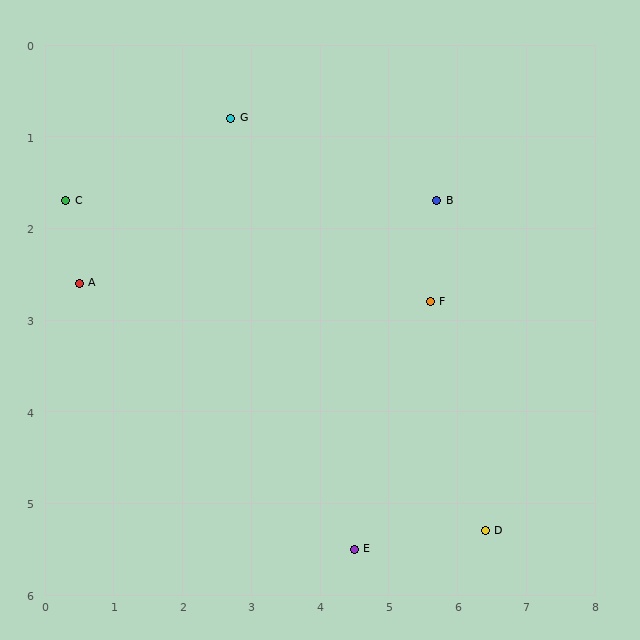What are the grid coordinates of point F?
Point F is at approximately (5.6, 2.8).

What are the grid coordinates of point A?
Point A is at approximately (0.5, 2.6).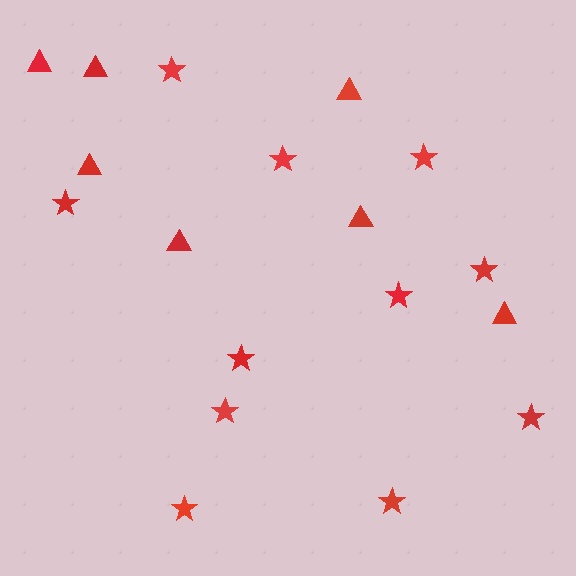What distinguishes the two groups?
There are 2 groups: one group of stars (11) and one group of triangles (7).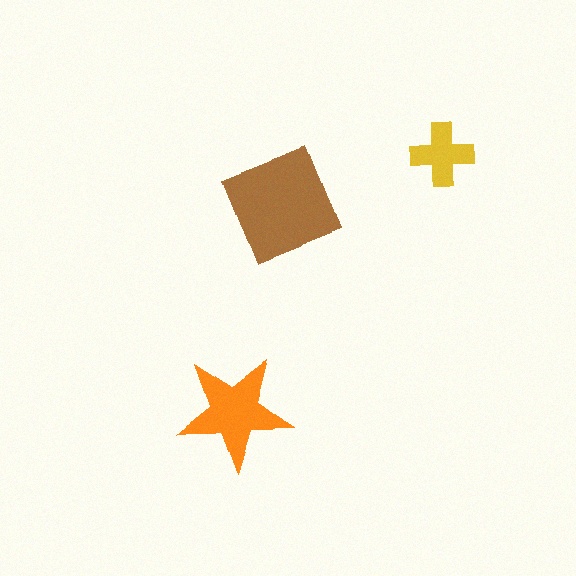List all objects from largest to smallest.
The brown diamond, the orange star, the yellow cross.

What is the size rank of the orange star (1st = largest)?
2nd.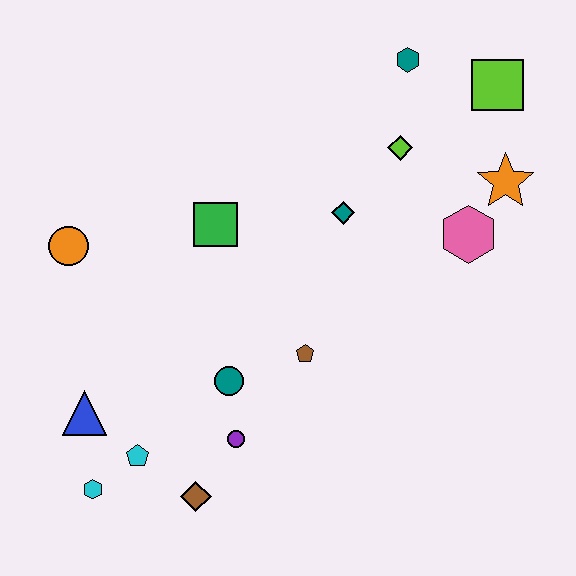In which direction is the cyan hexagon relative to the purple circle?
The cyan hexagon is to the left of the purple circle.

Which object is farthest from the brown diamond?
The lime square is farthest from the brown diamond.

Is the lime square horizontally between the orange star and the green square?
Yes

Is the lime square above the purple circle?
Yes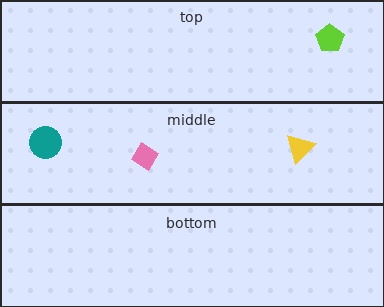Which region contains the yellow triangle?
The middle region.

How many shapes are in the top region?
1.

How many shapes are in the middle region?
3.